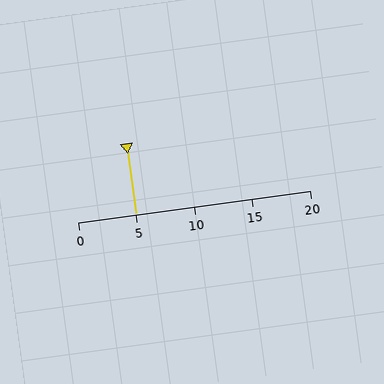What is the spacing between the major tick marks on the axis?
The major ticks are spaced 5 apart.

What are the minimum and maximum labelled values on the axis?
The axis runs from 0 to 20.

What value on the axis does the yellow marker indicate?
The marker indicates approximately 5.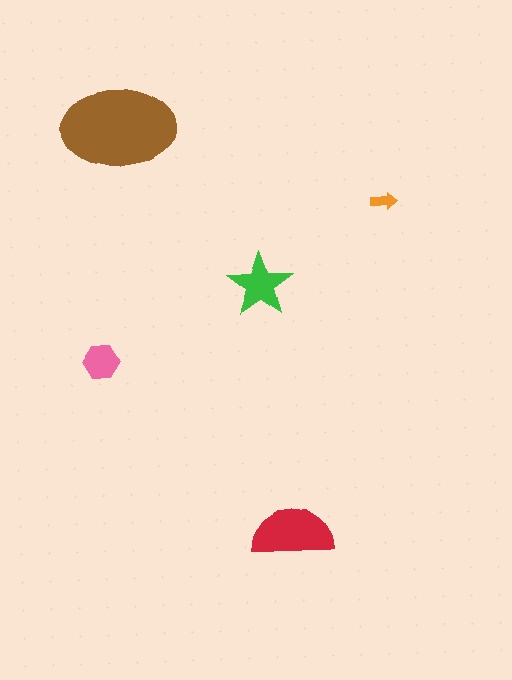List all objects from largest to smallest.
The brown ellipse, the red semicircle, the green star, the pink hexagon, the orange arrow.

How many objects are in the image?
There are 5 objects in the image.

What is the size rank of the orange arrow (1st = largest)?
5th.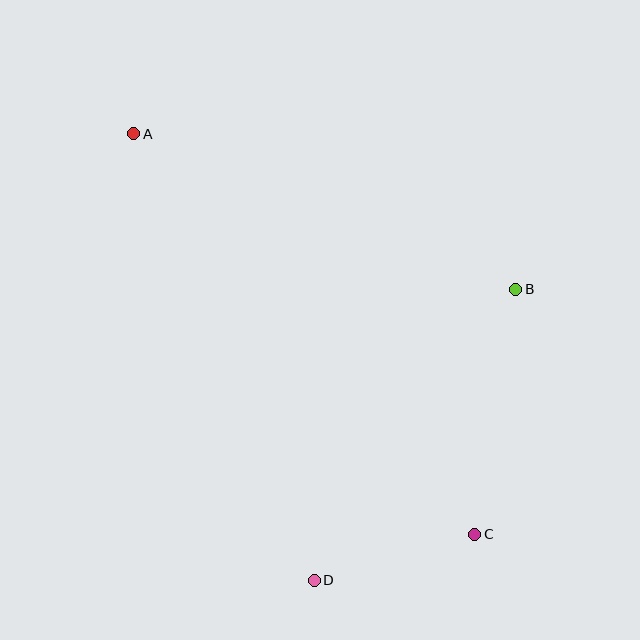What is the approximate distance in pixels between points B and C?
The distance between B and C is approximately 248 pixels.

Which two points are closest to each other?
Points C and D are closest to each other.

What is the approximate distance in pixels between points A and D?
The distance between A and D is approximately 482 pixels.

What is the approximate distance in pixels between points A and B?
The distance between A and B is approximately 413 pixels.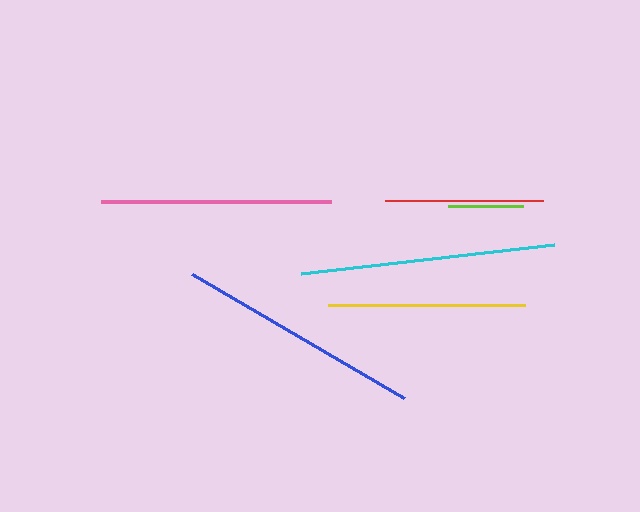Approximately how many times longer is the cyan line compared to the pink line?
The cyan line is approximately 1.1 times the length of the pink line.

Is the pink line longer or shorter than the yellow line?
The pink line is longer than the yellow line.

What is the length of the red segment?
The red segment is approximately 158 pixels long.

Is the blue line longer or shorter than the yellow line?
The blue line is longer than the yellow line.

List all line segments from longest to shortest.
From longest to shortest: cyan, blue, pink, yellow, red, lime.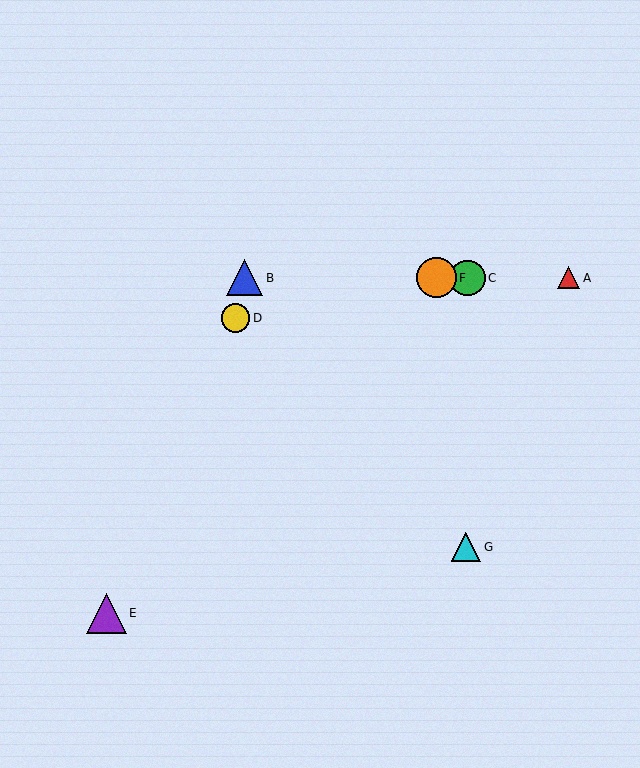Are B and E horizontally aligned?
No, B is at y≈278 and E is at y≈613.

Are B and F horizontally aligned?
Yes, both are at y≈278.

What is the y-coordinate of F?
Object F is at y≈278.